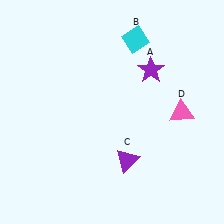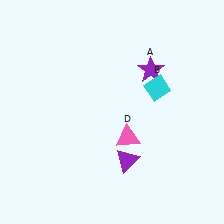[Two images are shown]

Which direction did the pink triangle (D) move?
The pink triangle (D) moved left.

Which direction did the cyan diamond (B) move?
The cyan diamond (B) moved down.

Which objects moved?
The objects that moved are: the cyan diamond (B), the pink triangle (D).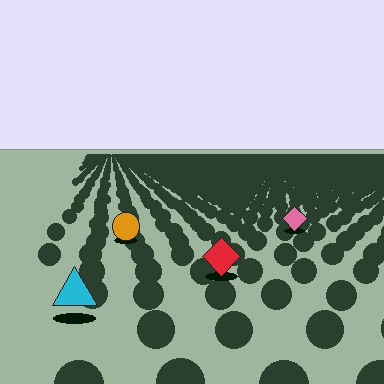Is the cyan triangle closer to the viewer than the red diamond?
Yes. The cyan triangle is closer — you can tell from the texture gradient: the ground texture is coarser near it.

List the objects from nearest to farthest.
From nearest to farthest: the cyan triangle, the red diamond, the orange circle, the pink diamond.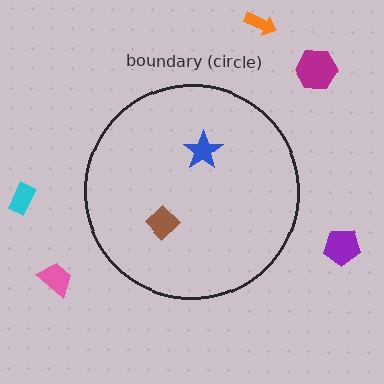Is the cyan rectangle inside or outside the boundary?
Outside.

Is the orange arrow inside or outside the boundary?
Outside.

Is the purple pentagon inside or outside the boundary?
Outside.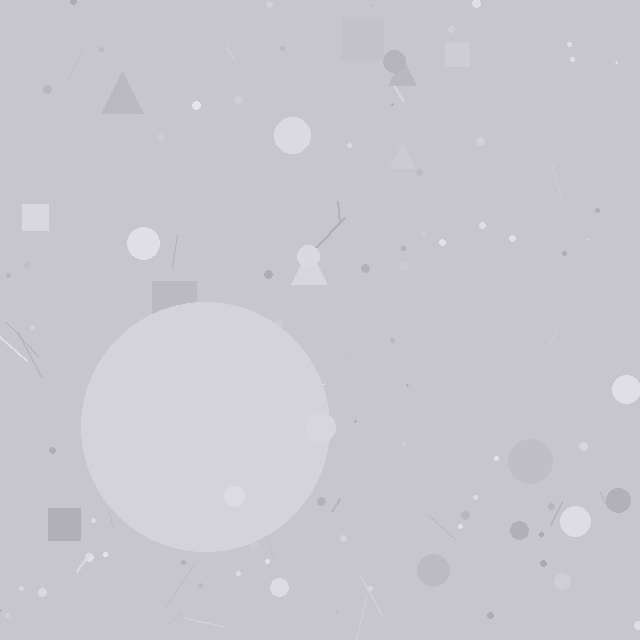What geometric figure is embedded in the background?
A circle is embedded in the background.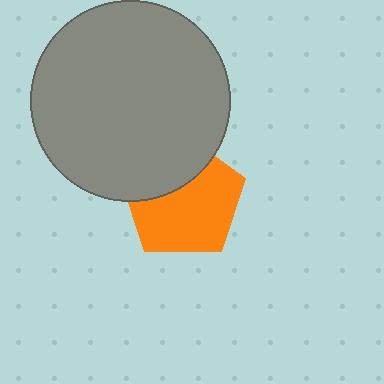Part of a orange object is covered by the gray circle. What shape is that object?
It is a pentagon.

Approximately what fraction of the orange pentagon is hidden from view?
Roughly 34% of the orange pentagon is hidden behind the gray circle.